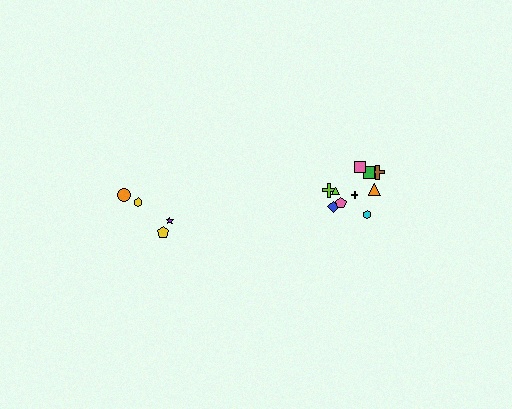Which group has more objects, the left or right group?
The right group.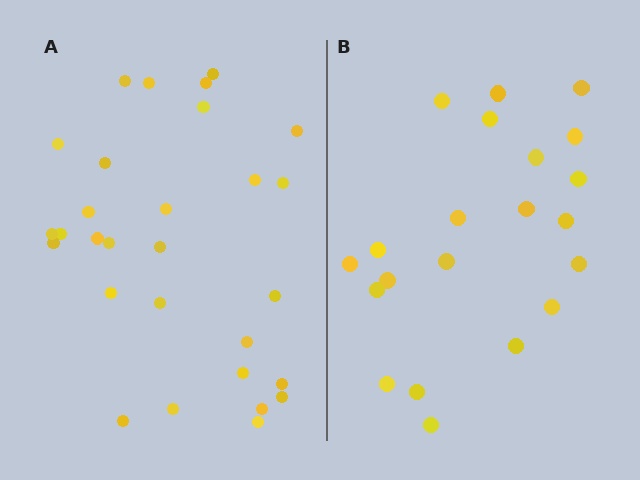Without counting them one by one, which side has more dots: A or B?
Region A (the left region) has more dots.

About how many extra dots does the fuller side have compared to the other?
Region A has roughly 8 or so more dots than region B.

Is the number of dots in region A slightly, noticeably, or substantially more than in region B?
Region A has noticeably more, but not dramatically so. The ratio is roughly 1.4 to 1.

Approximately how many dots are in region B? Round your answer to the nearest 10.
About 20 dots. (The exact count is 21, which rounds to 20.)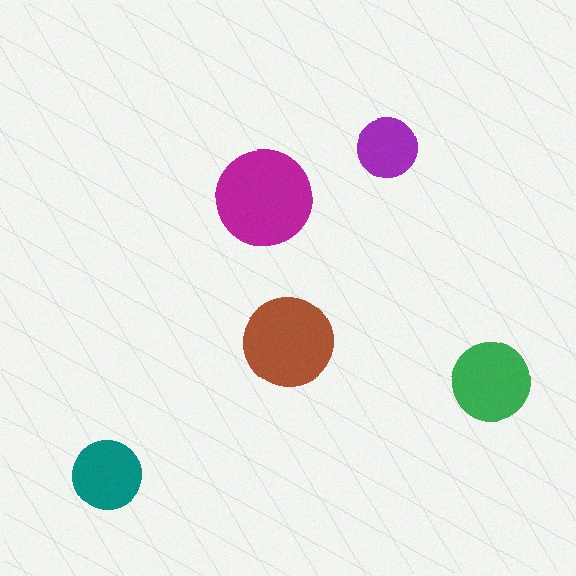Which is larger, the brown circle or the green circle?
The brown one.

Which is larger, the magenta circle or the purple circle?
The magenta one.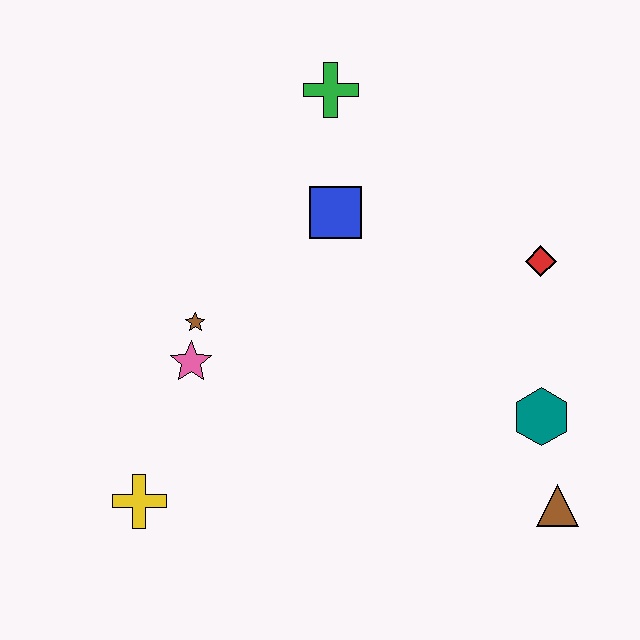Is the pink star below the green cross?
Yes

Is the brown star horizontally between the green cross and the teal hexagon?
No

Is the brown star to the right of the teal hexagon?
No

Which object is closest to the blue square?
The green cross is closest to the blue square.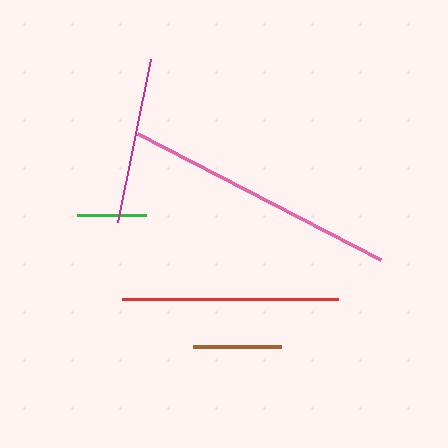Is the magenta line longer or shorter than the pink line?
The pink line is longer than the magenta line.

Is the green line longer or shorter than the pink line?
The pink line is longer than the green line.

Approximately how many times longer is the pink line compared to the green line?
The pink line is approximately 4.0 times the length of the green line.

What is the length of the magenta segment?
The magenta segment is approximately 166 pixels long.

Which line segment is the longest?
The pink line is the longest at approximately 273 pixels.